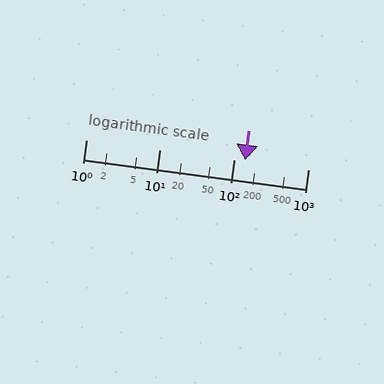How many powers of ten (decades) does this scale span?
The scale spans 3 decades, from 1 to 1000.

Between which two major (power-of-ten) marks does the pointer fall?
The pointer is between 100 and 1000.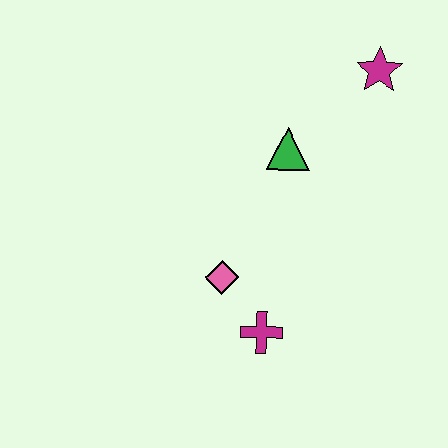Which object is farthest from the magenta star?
The magenta cross is farthest from the magenta star.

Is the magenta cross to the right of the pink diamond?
Yes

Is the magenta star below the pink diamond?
No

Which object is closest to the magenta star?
The green triangle is closest to the magenta star.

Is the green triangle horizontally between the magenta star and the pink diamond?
Yes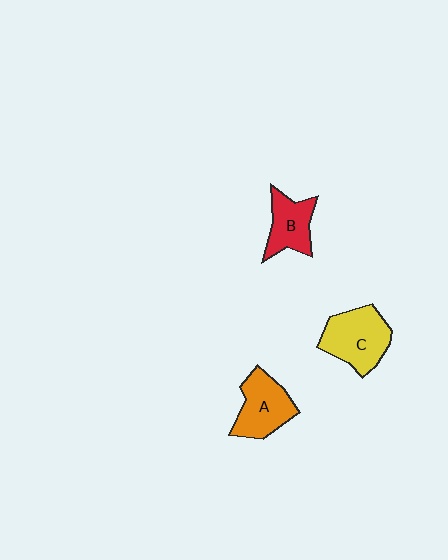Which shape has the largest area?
Shape C (yellow).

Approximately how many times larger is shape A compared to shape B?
Approximately 1.2 times.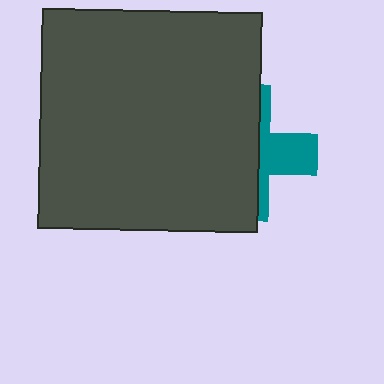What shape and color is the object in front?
The object in front is a dark gray square.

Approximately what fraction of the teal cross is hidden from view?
Roughly 65% of the teal cross is hidden behind the dark gray square.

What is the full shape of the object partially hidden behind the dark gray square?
The partially hidden object is a teal cross.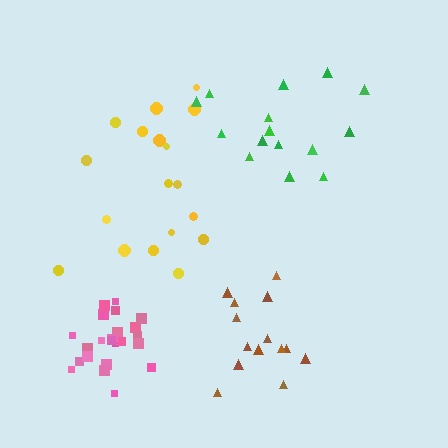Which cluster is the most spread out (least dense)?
Yellow.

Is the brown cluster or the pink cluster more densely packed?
Pink.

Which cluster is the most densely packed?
Pink.